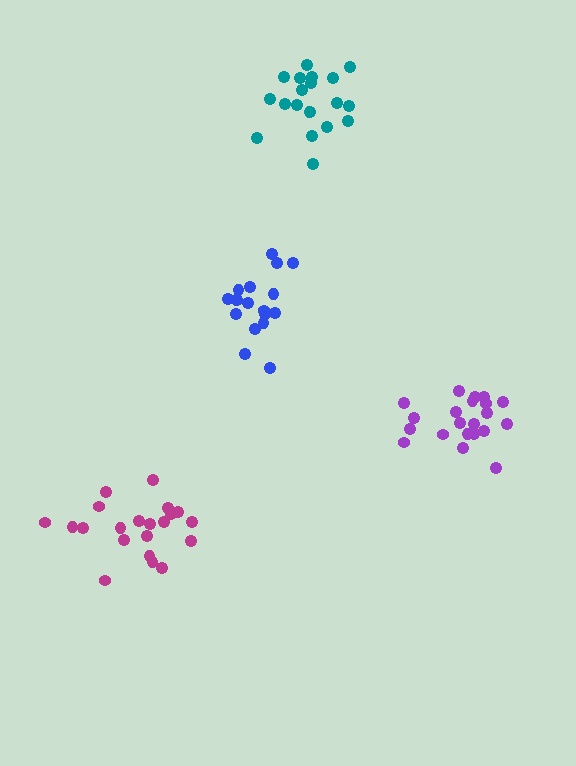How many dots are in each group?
Group 1: 21 dots, Group 2: 21 dots, Group 3: 20 dots, Group 4: 18 dots (80 total).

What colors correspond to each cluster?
The clusters are colored: purple, magenta, teal, blue.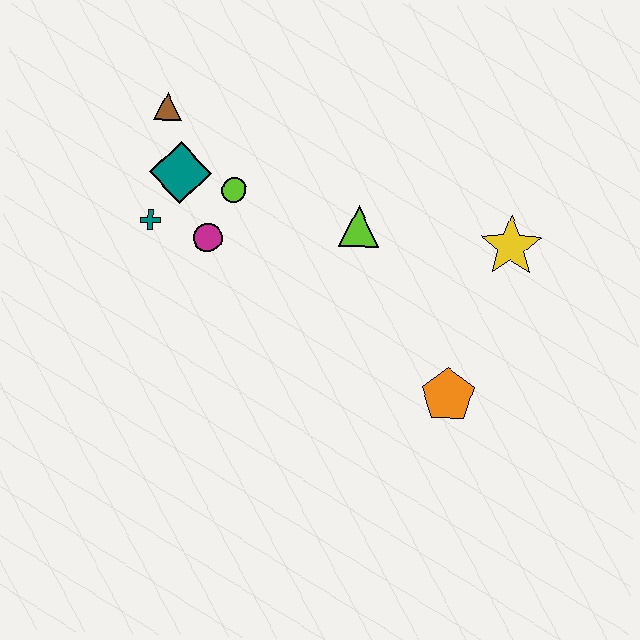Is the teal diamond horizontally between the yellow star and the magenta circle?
No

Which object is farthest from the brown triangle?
The orange pentagon is farthest from the brown triangle.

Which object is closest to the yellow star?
The lime triangle is closest to the yellow star.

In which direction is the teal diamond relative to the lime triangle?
The teal diamond is to the left of the lime triangle.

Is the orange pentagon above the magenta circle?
No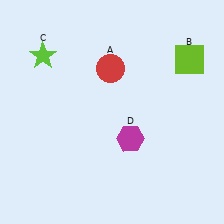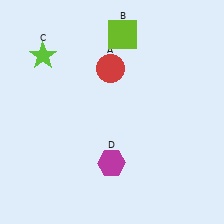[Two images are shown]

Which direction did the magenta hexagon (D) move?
The magenta hexagon (D) moved down.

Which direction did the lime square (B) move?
The lime square (B) moved left.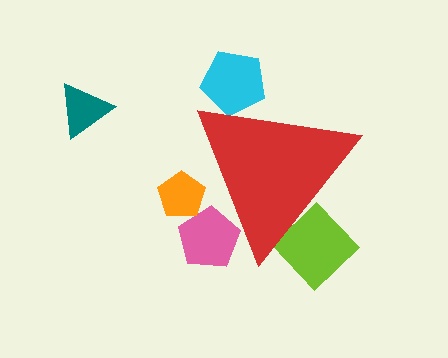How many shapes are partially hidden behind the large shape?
4 shapes are partially hidden.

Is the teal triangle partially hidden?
No, the teal triangle is fully visible.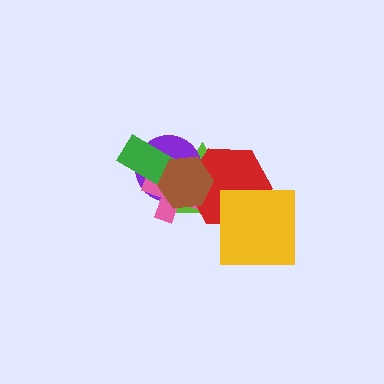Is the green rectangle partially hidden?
Yes, it is partially covered by another shape.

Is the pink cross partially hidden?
Yes, it is partially covered by another shape.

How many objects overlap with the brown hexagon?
5 objects overlap with the brown hexagon.